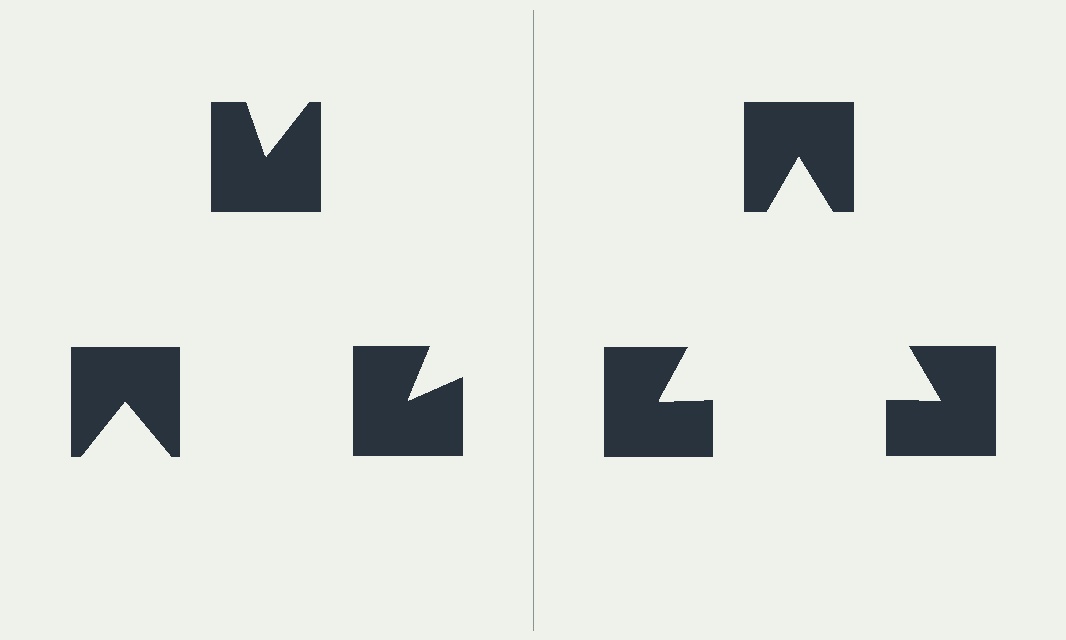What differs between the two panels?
The notched squares are positioned identically on both sides; only the wedge orientations differ. On the right they align to a triangle; on the left they are misaligned.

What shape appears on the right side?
An illusory triangle.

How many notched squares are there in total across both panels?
6 — 3 on each side.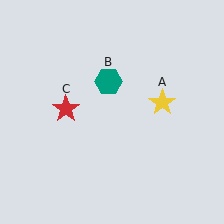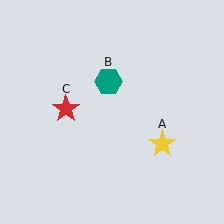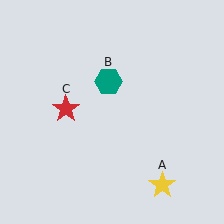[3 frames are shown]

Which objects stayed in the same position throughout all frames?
Teal hexagon (object B) and red star (object C) remained stationary.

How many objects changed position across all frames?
1 object changed position: yellow star (object A).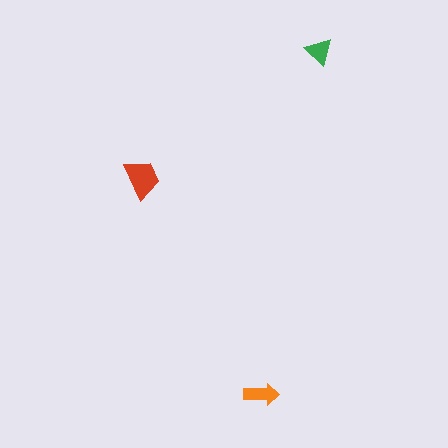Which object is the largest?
The red trapezoid.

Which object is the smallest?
The green triangle.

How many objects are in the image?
There are 3 objects in the image.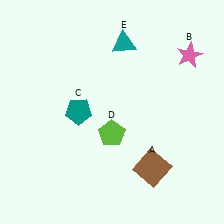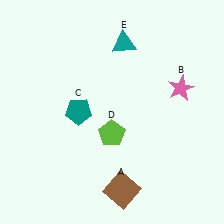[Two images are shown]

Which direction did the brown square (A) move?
The brown square (A) moved left.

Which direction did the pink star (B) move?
The pink star (B) moved down.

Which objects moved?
The objects that moved are: the brown square (A), the pink star (B).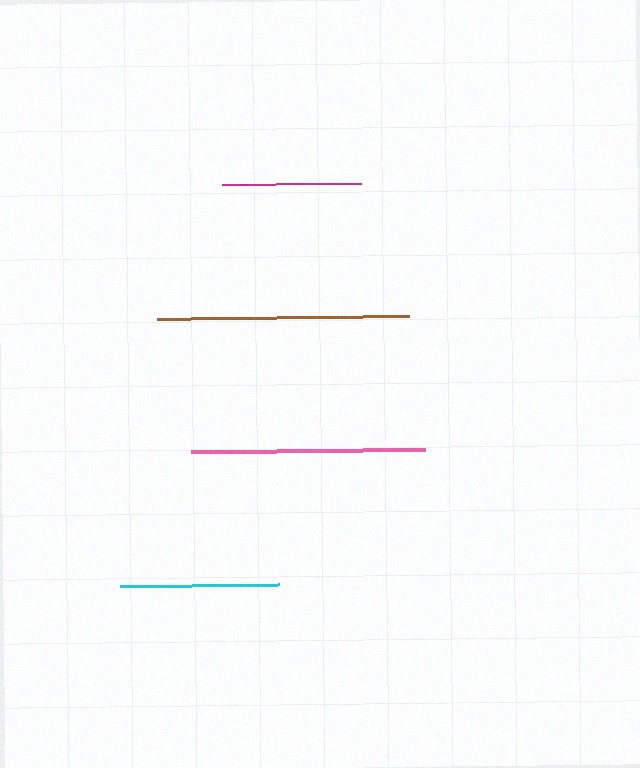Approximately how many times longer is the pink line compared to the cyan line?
The pink line is approximately 1.5 times the length of the cyan line.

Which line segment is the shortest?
The magenta line is the shortest at approximately 139 pixels.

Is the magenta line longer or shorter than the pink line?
The pink line is longer than the magenta line.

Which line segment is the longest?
The brown line is the longest at approximately 252 pixels.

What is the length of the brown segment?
The brown segment is approximately 252 pixels long.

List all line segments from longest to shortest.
From longest to shortest: brown, pink, cyan, magenta.